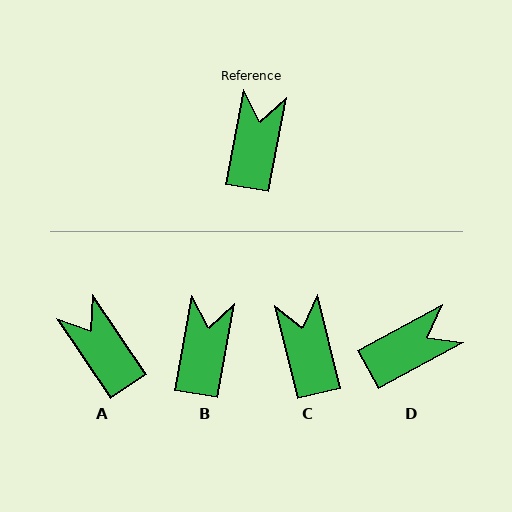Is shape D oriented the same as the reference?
No, it is off by about 51 degrees.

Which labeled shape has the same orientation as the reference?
B.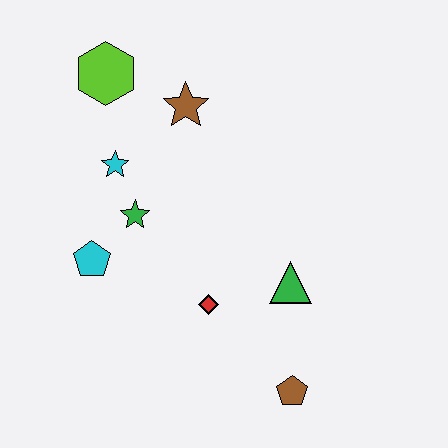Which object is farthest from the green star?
The brown pentagon is farthest from the green star.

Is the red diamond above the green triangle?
No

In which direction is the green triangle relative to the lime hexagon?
The green triangle is below the lime hexagon.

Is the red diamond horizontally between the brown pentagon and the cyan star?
Yes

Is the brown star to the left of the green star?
No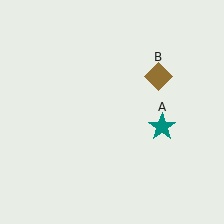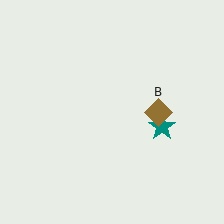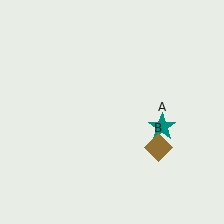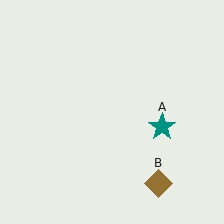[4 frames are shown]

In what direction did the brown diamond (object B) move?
The brown diamond (object B) moved down.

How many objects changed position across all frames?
1 object changed position: brown diamond (object B).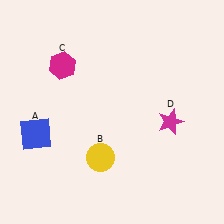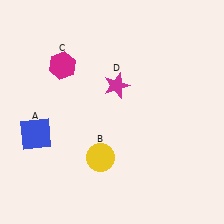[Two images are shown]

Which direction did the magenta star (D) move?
The magenta star (D) moved left.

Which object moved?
The magenta star (D) moved left.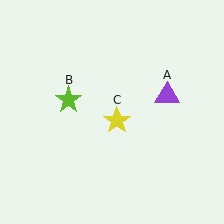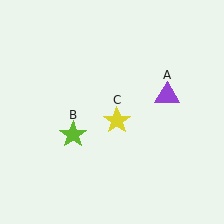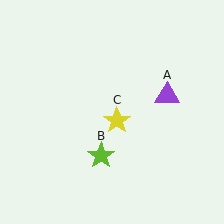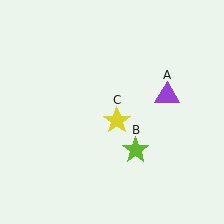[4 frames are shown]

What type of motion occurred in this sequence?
The lime star (object B) rotated counterclockwise around the center of the scene.